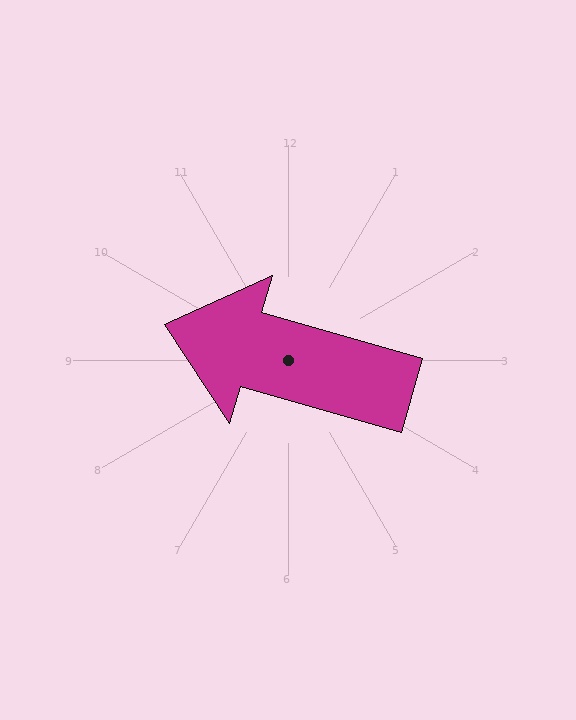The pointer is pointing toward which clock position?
Roughly 10 o'clock.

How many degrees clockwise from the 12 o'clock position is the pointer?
Approximately 286 degrees.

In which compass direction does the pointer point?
West.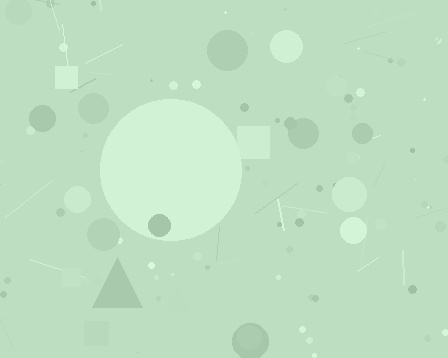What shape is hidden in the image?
A circle is hidden in the image.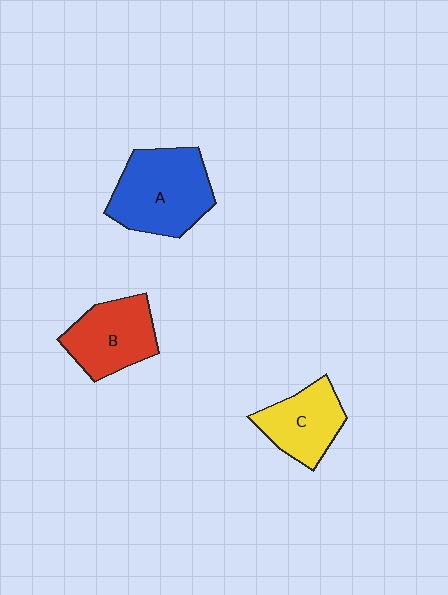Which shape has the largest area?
Shape A (blue).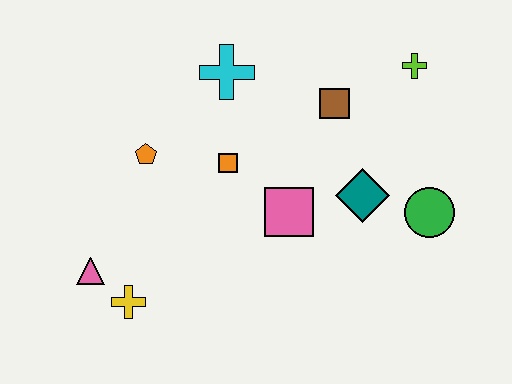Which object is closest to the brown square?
The lime cross is closest to the brown square.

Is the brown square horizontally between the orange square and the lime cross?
Yes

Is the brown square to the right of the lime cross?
No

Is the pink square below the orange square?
Yes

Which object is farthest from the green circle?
The pink triangle is farthest from the green circle.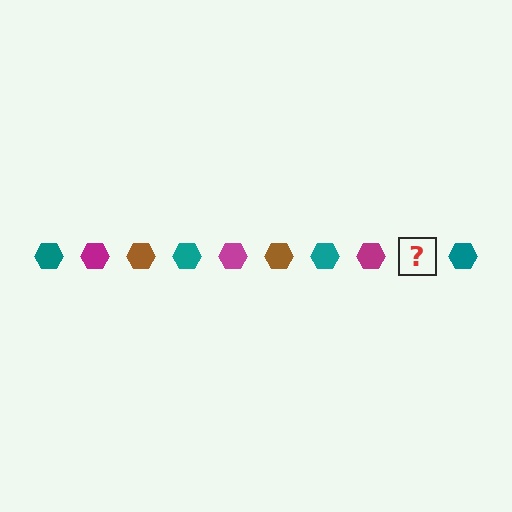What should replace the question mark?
The question mark should be replaced with a brown hexagon.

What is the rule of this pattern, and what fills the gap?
The rule is that the pattern cycles through teal, magenta, brown hexagons. The gap should be filled with a brown hexagon.